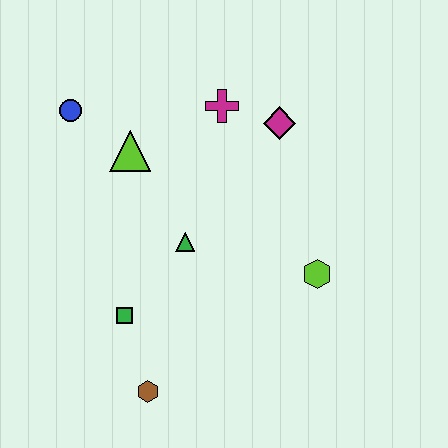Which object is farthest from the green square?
The magenta diamond is farthest from the green square.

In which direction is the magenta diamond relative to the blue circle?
The magenta diamond is to the right of the blue circle.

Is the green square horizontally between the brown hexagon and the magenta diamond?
No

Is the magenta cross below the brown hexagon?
No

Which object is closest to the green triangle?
The green square is closest to the green triangle.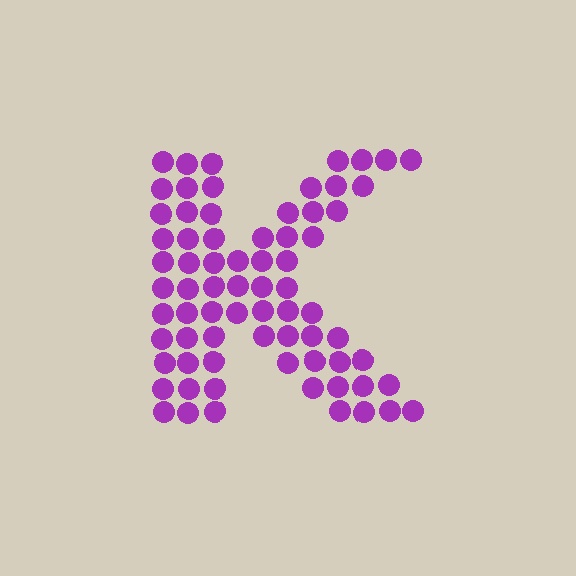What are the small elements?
The small elements are circles.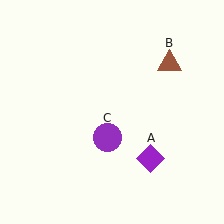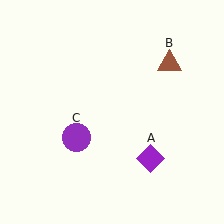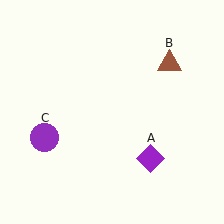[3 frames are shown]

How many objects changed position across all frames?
1 object changed position: purple circle (object C).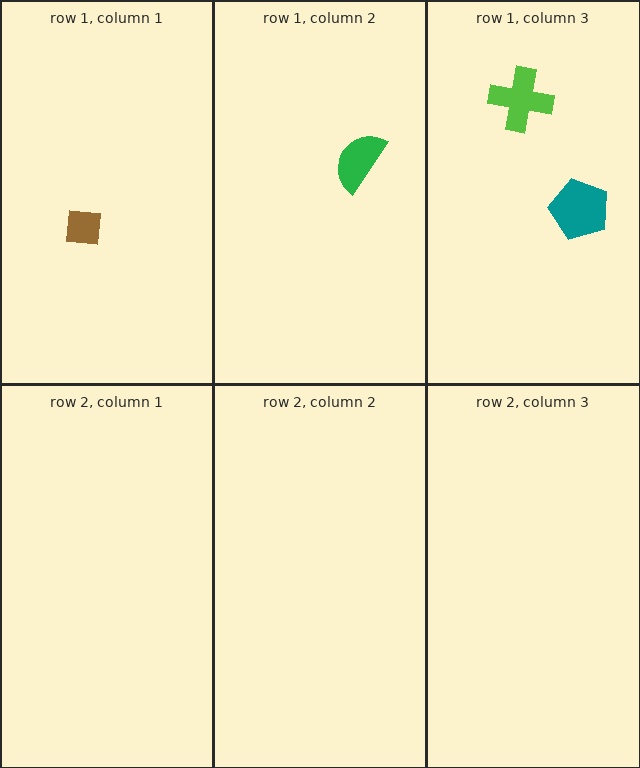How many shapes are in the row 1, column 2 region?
1.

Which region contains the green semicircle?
The row 1, column 2 region.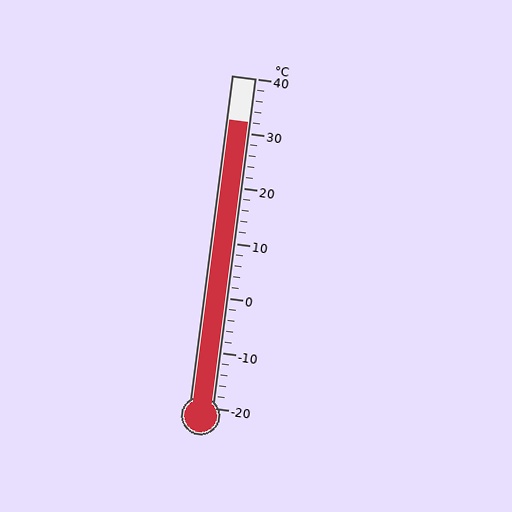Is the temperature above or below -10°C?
The temperature is above -10°C.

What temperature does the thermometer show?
The thermometer shows approximately 32°C.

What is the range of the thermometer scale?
The thermometer scale ranges from -20°C to 40°C.